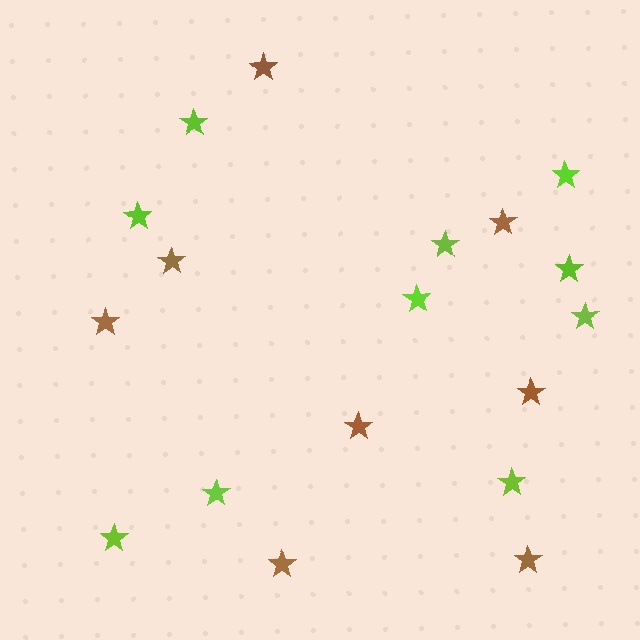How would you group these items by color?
There are 2 groups: one group of lime stars (10) and one group of brown stars (8).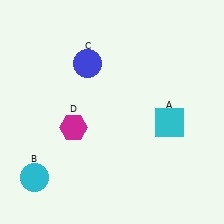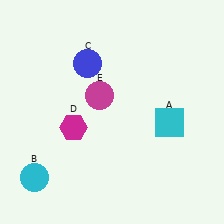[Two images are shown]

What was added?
A magenta circle (E) was added in Image 2.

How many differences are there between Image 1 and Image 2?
There is 1 difference between the two images.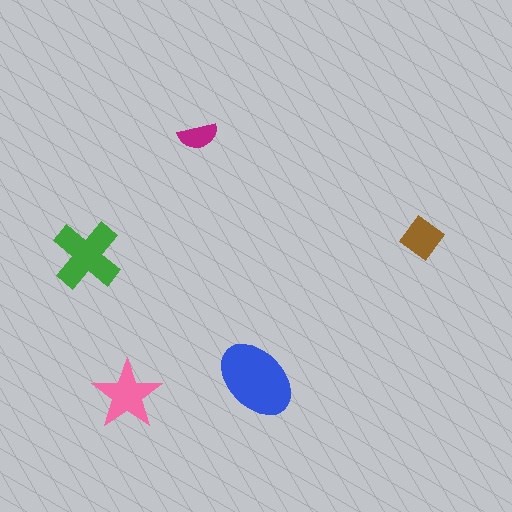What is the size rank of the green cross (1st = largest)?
2nd.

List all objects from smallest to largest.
The magenta semicircle, the brown diamond, the pink star, the green cross, the blue ellipse.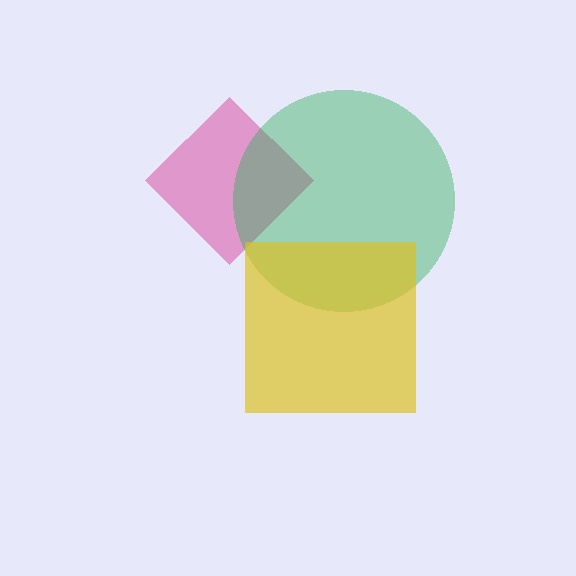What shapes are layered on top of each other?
The layered shapes are: a pink diamond, a green circle, a yellow square.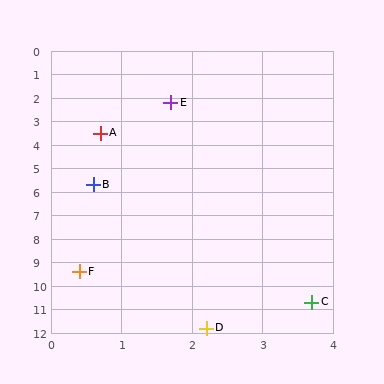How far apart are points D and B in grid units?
Points D and B are about 6.3 grid units apart.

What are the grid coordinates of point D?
Point D is at approximately (2.2, 11.8).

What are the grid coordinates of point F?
Point F is at approximately (0.4, 9.4).